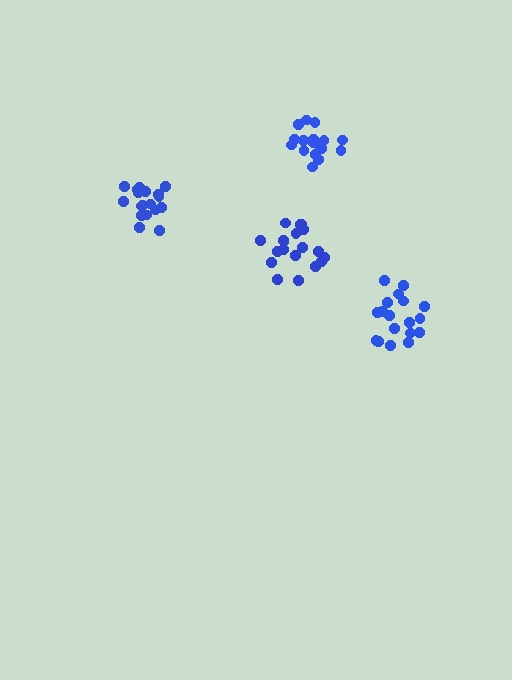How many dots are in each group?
Group 1: 20 dots, Group 2: 18 dots, Group 3: 18 dots, Group 4: 17 dots (73 total).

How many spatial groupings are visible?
There are 4 spatial groupings.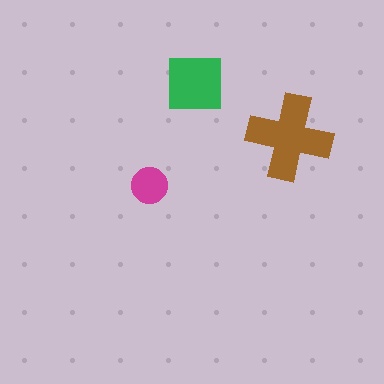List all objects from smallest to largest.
The magenta circle, the green square, the brown cross.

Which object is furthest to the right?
The brown cross is rightmost.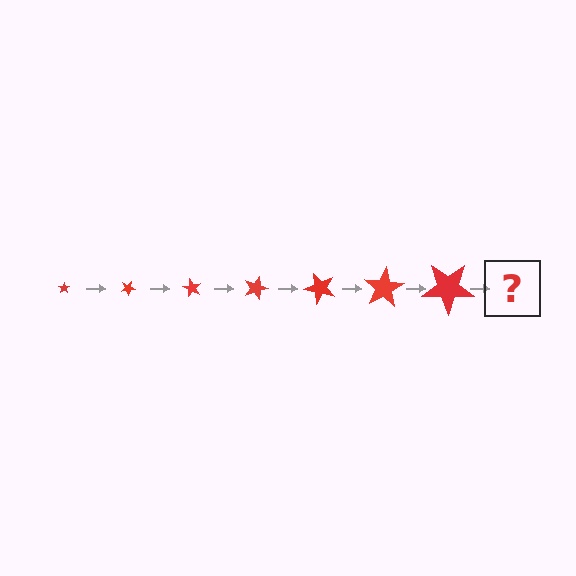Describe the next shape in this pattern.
It should be a star, larger than the previous one and rotated 210 degrees from the start.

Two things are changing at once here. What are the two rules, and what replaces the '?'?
The two rules are that the star grows larger each step and it rotates 30 degrees each step. The '?' should be a star, larger than the previous one and rotated 210 degrees from the start.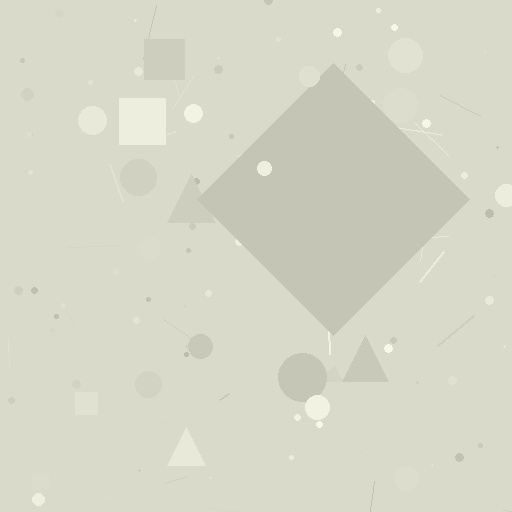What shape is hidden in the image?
A diamond is hidden in the image.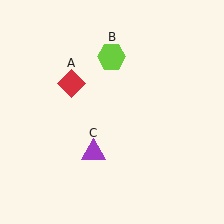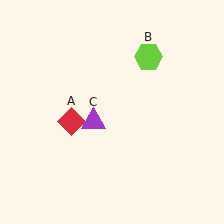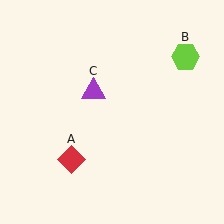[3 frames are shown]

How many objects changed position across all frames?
3 objects changed position: red diamond (object A), lime hexagon (object B), purple triangle (object C).